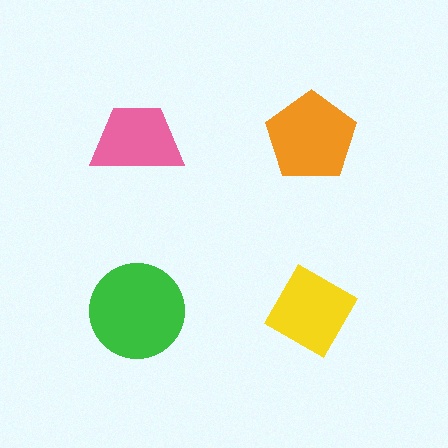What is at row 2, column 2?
A yellow diamond.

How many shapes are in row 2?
2 shapes.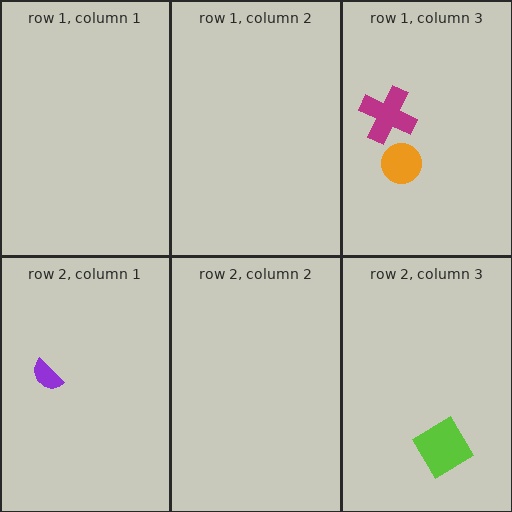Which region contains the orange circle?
The row 1, column 3 region.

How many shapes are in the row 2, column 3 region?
1.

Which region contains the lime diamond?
The row 2, column 3 region.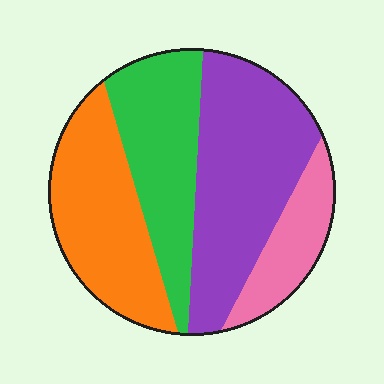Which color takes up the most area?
Purple, at roughly 35%.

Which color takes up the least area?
Pink, at roughly 15%.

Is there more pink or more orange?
Orange.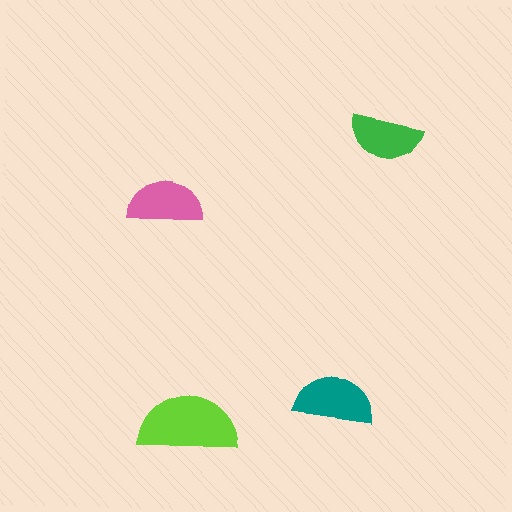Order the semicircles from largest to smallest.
the lime one, the teal one, the pink one, the green one.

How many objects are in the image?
There are 4 objects in the image.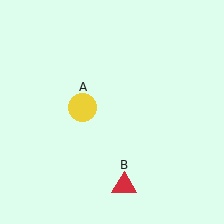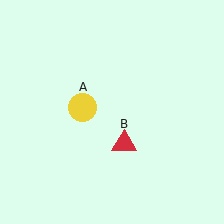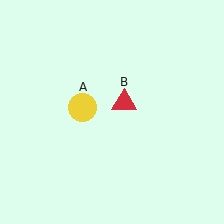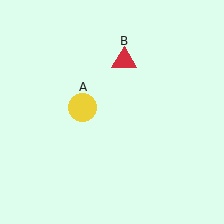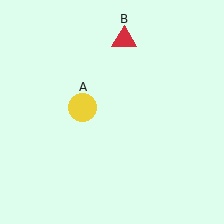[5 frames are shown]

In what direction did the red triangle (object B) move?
The red triangle (object B) moved up.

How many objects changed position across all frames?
1 object changed position: red triangle (object B).